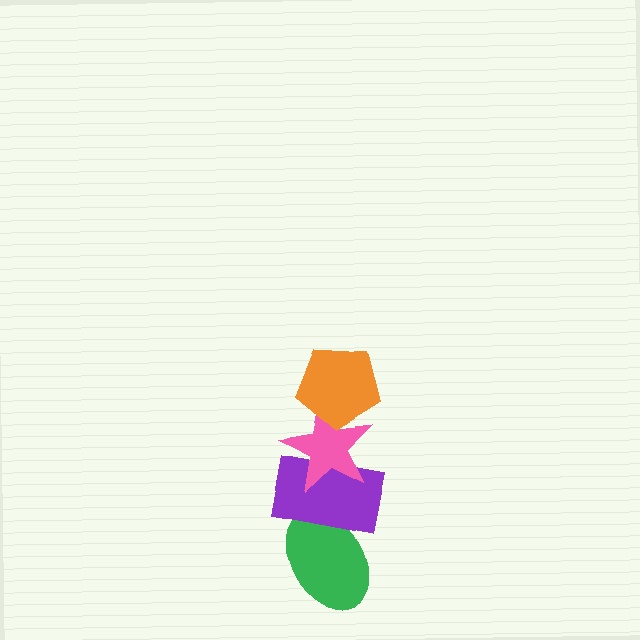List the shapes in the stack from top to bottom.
From top to bottom: the orange pentagon, the pink star, the purple rectangle, the green ellipse.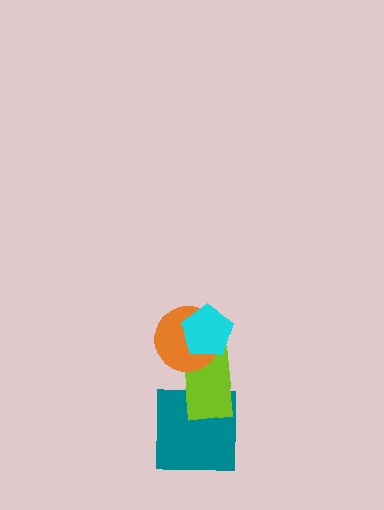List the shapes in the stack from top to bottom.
From top to bottom: the cyan pentagon, the orange circle, the lime rectangle, the teal square.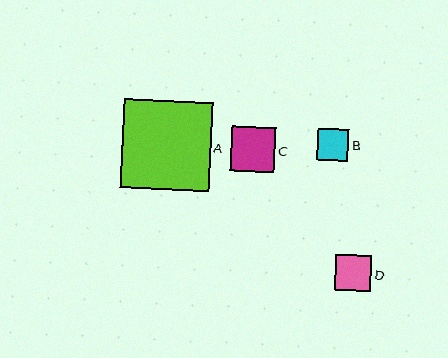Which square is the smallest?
Square B is the smallest with a size of approximately 31 pixels.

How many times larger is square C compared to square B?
Square C is approximately 1.4 times the size of square B.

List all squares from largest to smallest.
From largest to smallest: A, C, D, B.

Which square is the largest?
Square A is the largest with a size of approximately 89 pixels.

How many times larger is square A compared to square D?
Square A is approximately 2.5 times the size of square D.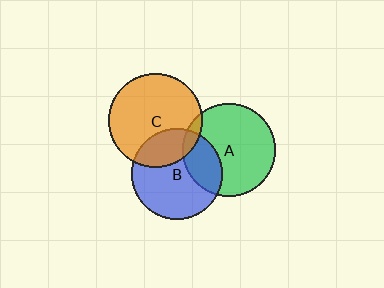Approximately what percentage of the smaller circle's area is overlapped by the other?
Approximately 25%.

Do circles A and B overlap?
Yes.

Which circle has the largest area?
Circle C (orange).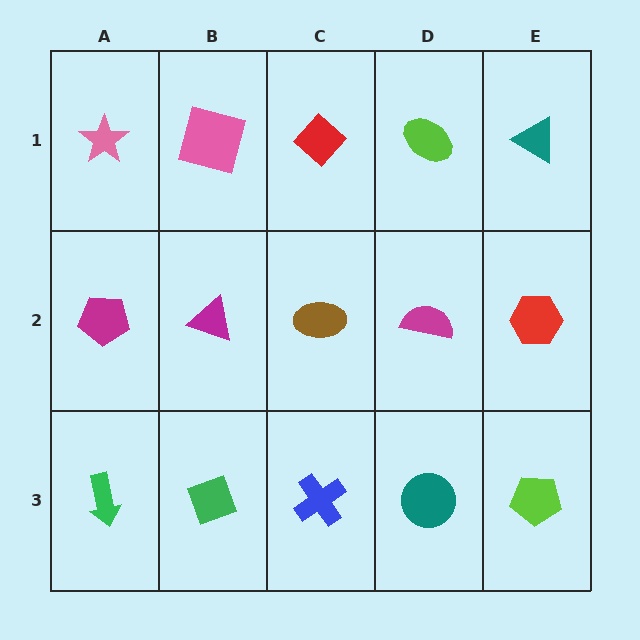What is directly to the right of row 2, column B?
A brown ellipse.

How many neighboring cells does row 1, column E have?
2.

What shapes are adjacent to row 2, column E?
A teal triangle (row 1, column E), a lime pentagon (row 3, column E), a magenta semicircle (row 2, column D).